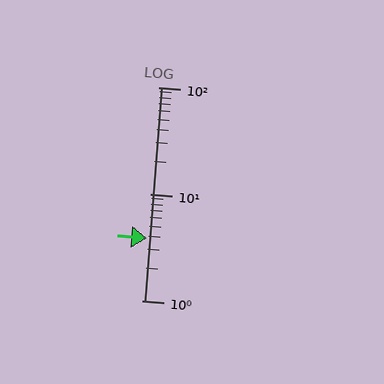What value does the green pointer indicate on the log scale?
The pointer indicates approximately 3.8.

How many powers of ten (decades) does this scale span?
The scale spans 2 decades, from 1 to 100.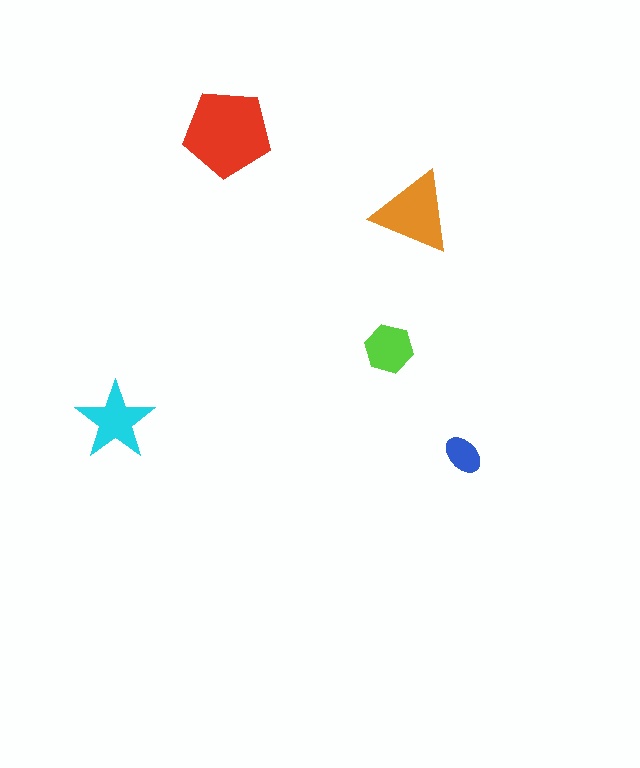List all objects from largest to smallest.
The red pentagon, the orange triangle, the cyan star, the lime hexagon, the blue ellipse.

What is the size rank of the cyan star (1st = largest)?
3rd.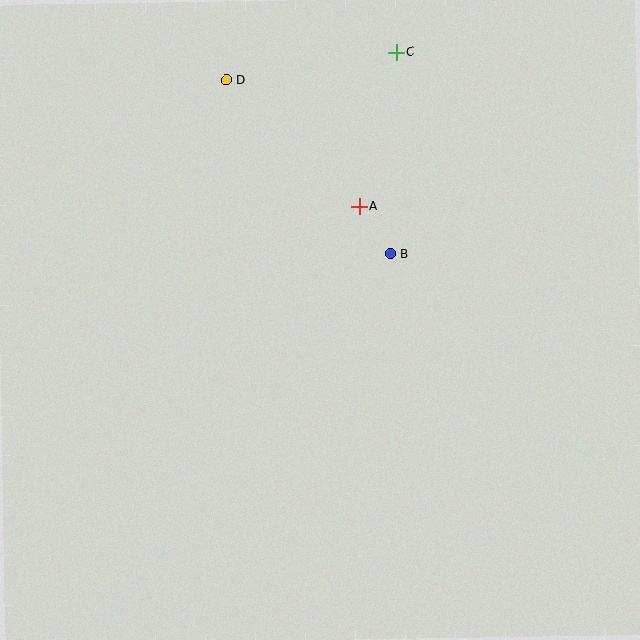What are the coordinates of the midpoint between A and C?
The midpoint between A and C is at (378, 129).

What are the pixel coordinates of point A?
Point A is at (359, 207).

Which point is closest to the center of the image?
Point B at (390, 254) is closest to the center.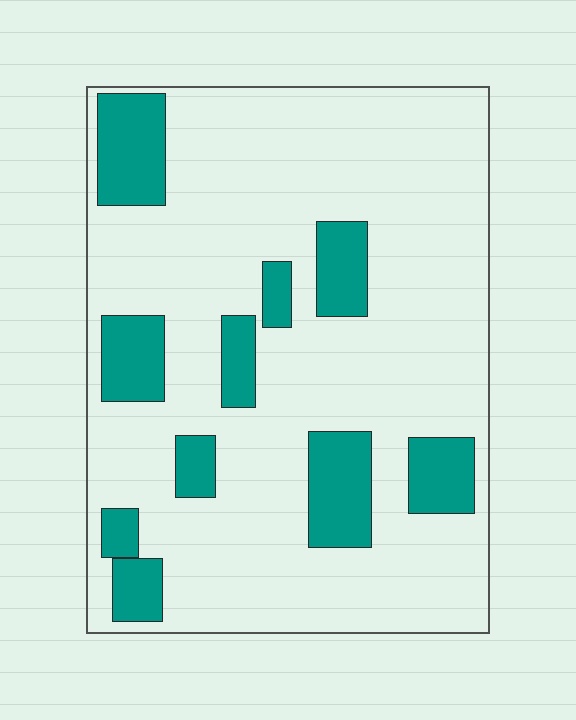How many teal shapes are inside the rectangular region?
10.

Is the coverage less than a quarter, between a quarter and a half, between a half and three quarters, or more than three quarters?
Less than a quarter.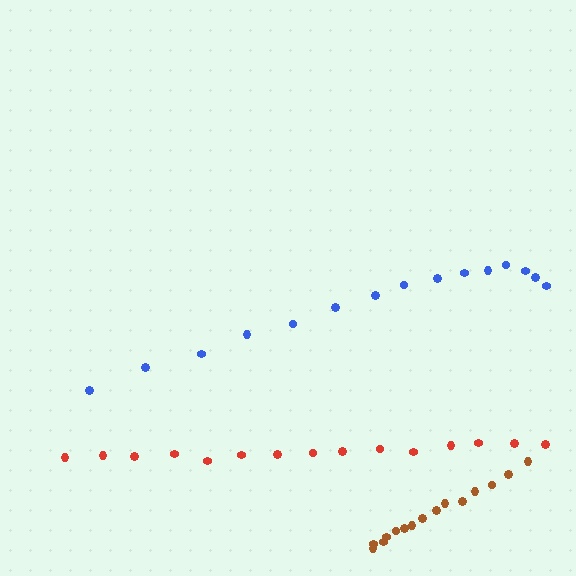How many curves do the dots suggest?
There are 3 distinct paths.